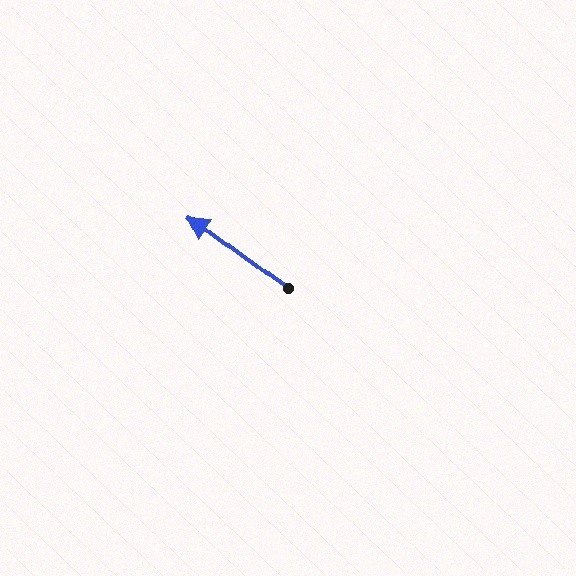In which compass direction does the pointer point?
Northwest.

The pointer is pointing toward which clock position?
Roughly 10 o'clock.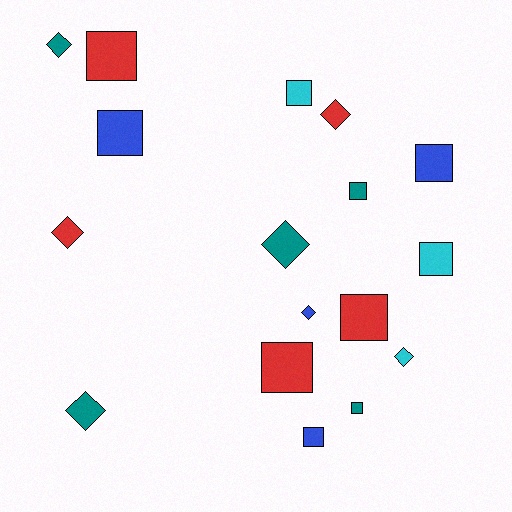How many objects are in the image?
There are 17 objects.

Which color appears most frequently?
Red, with 5 objects.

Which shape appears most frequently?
Square, with 10 objects.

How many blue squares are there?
There are 3 blue squares.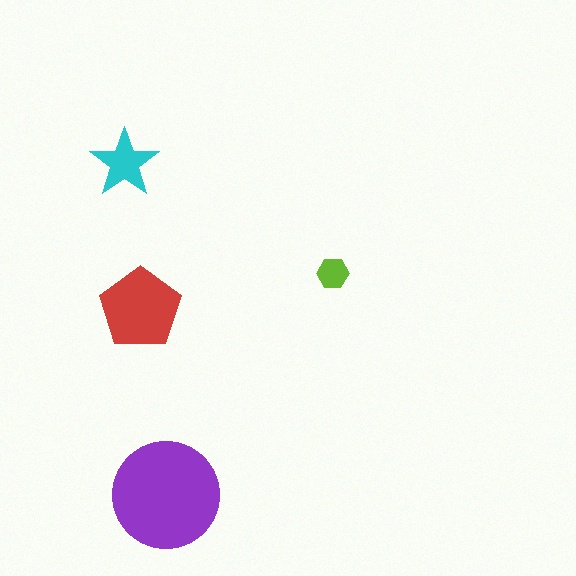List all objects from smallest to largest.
The lime hexagon, the cyan star, the red pentagon, the purple circle.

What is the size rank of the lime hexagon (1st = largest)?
4th.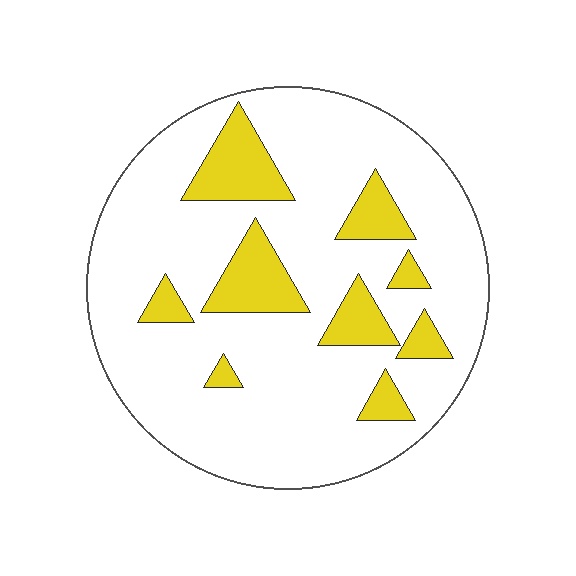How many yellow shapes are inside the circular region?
9.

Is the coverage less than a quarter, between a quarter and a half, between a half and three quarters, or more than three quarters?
Less than a quarter.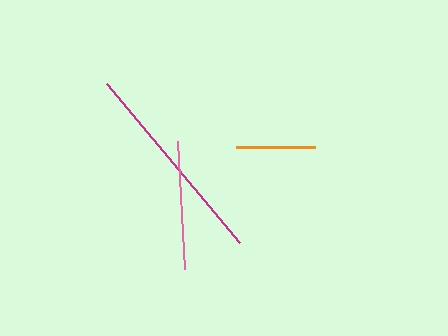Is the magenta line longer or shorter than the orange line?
The magenta line is longer than the orange line.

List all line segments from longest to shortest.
From longest to shortest: magenta, pink, orange.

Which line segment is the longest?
The magenta line is the longest at approximately 207 pixels.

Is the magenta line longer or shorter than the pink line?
The magenta line is longer than the pink line.